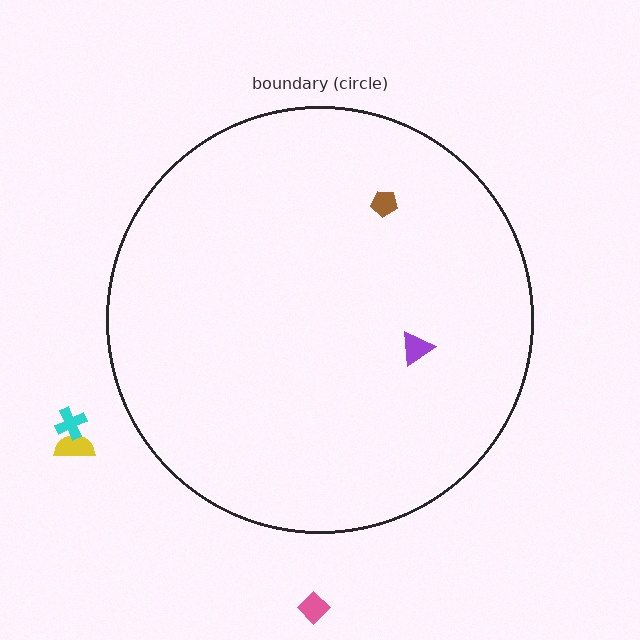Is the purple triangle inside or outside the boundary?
Inside.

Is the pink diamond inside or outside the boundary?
Outside.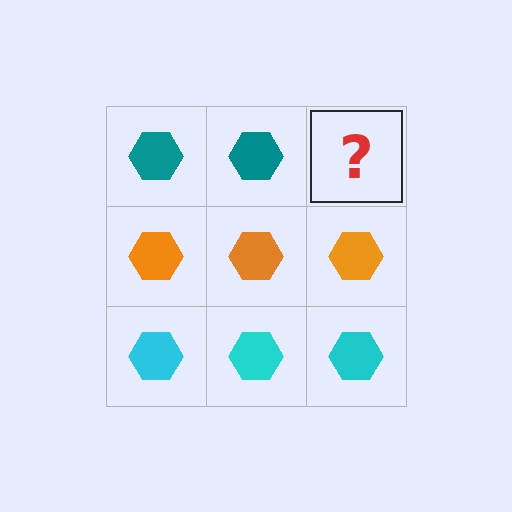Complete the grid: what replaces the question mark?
The question mark should be replaced with a teal hexagon.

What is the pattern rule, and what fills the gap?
The rule is that each row has a consistent color. The gap should be filled with a teal hexagon.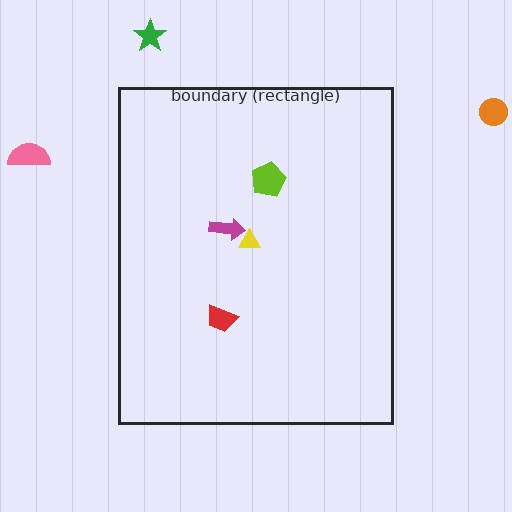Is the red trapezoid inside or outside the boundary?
Inside.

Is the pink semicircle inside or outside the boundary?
Outside.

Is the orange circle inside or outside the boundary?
Outside.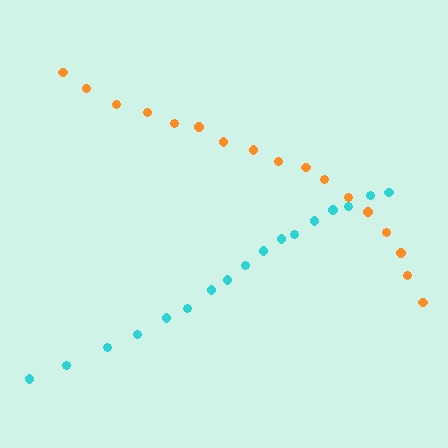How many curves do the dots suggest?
There are 2 distinct paths.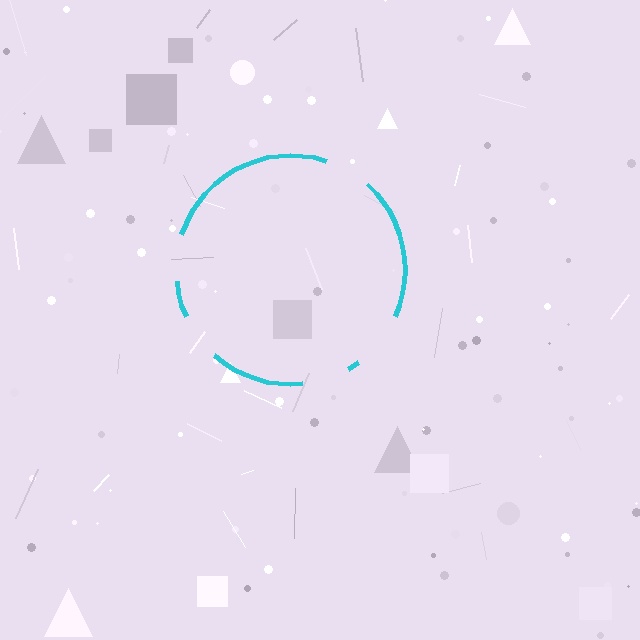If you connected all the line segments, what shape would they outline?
They would outline a circle.